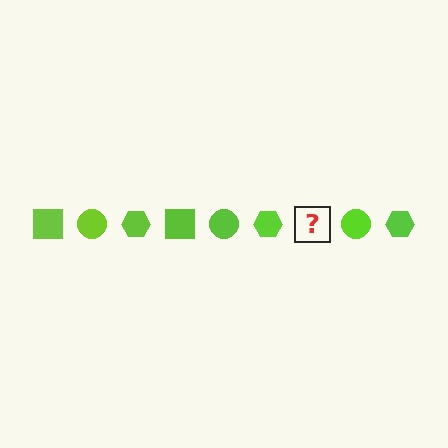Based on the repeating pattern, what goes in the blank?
The blank should be a lime square.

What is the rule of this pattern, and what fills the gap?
The rule is that the pattern cycles through square, circle, hexagon shapes in lime. The gap should be filled with a lime square.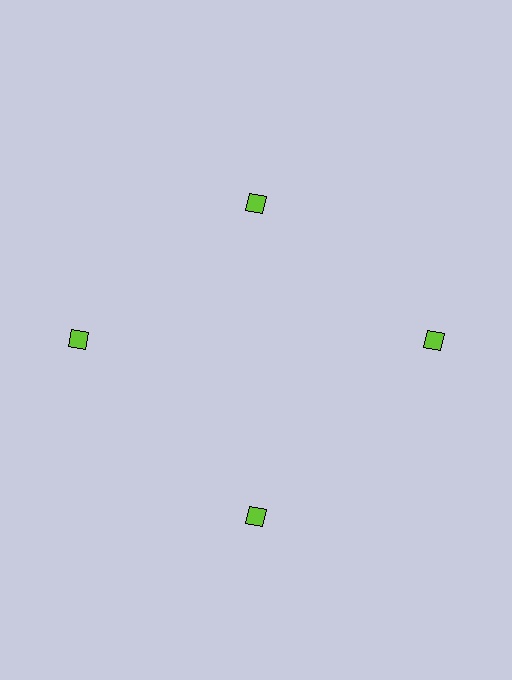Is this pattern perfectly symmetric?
No. The 4 lime diamonds are arranged in a ring, but one element near the 12 o'clock position is pulled inward toward the center, breaking the 4-fold rotational symmetry.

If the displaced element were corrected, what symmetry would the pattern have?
It would have 4-fold rotational symmetry — the pattern would map onto itself every 90 degrees.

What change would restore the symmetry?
The symmetry would be restored by moving it outward, back onto the ring so that all 4 diamonds sit at equal angles and equal distance from the center.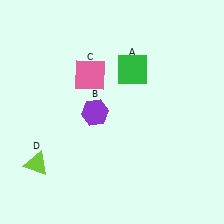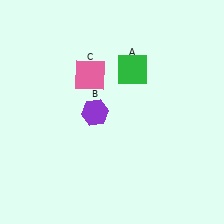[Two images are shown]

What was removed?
The lime triangle (D) was removed in Image 2.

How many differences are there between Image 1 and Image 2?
There is 1 difference between the two images.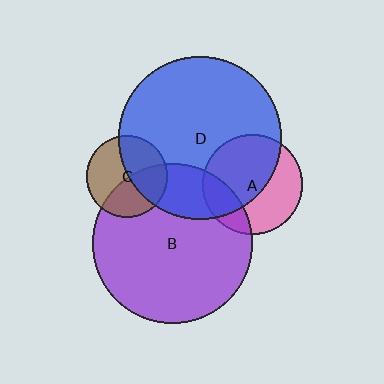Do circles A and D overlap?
Yes.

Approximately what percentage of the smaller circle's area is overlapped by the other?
Approximately 55%.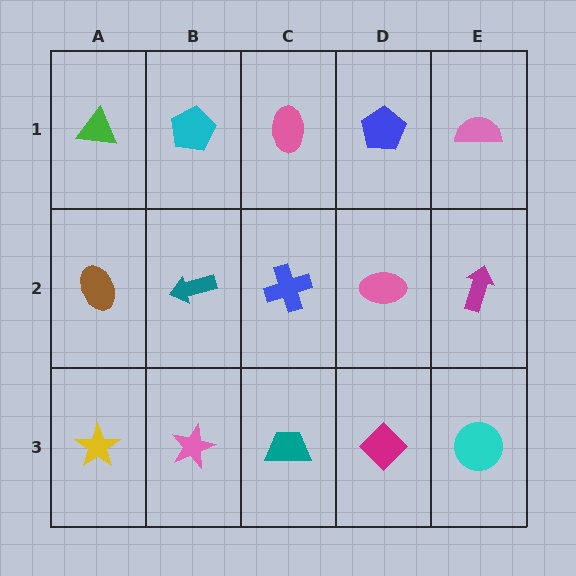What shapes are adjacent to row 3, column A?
A brown ellipse (row 2, column A), a pink star (row 3, column B).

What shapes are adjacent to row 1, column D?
A pink ellipse (row 2, column D), a pink ellipse (row 1, column C), a pink semicircle (row 1, column E).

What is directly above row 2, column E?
A pink semicircle.